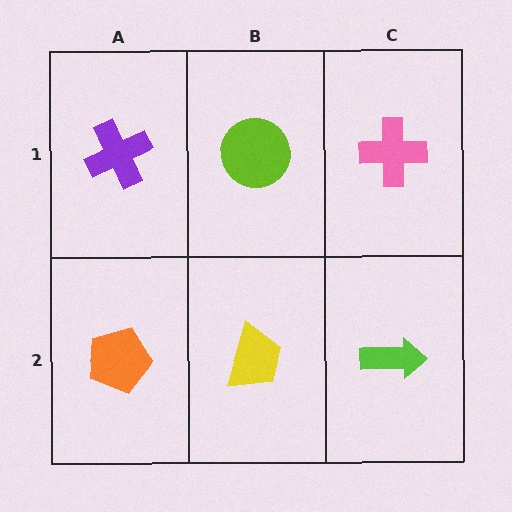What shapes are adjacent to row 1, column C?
A lime arrow (row 2, column C), a lime circle (row 1, column B).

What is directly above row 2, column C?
A pink cross.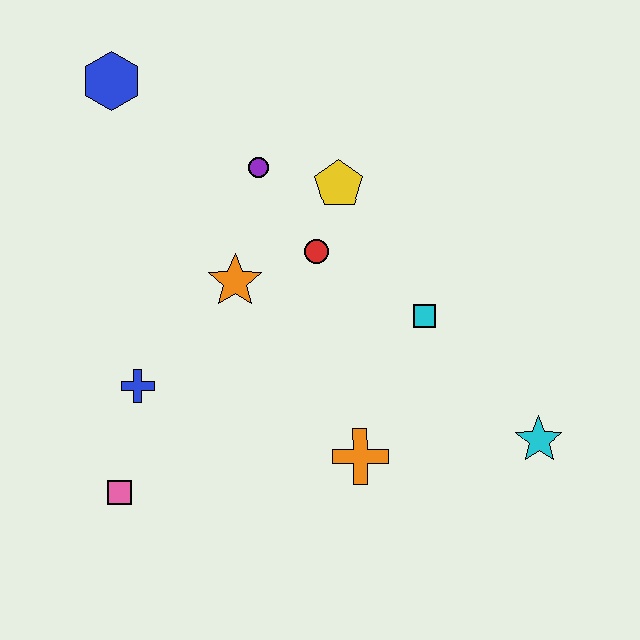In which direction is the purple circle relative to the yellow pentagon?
The purple circle is to the left of the yellow pentagon.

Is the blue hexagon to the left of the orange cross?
Yes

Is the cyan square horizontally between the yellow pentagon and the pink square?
No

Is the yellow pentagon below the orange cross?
No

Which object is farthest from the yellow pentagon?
The pink square is farthest from the yellow pentagon.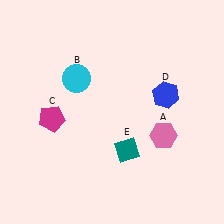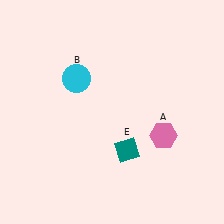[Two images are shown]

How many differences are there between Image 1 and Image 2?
There are 2 differences between the two images.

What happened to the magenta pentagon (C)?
The magenta pentagon (C) was removed in Image 2. It was in the bottom-left area of Image 1.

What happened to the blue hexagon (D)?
The blue hexagon (D) was removed in Image 2. It was in the top-right area of Image 1.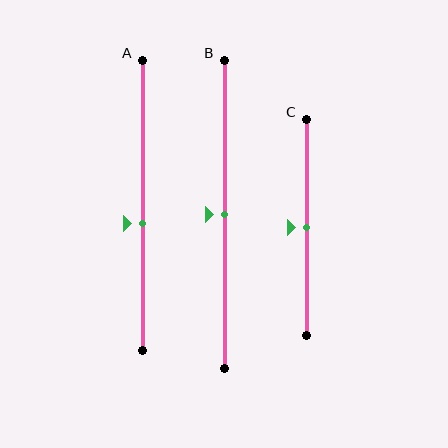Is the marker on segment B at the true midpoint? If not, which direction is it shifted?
Yes, the marker on segment B is at the true midpoint.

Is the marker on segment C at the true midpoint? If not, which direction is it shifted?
Yes, the marker on segment C is at the true midpoint.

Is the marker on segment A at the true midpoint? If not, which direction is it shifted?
No, the marker on segment A is shifted downward by about 6% of the segment length.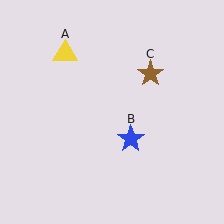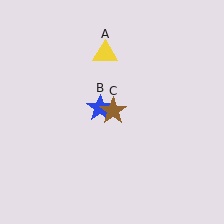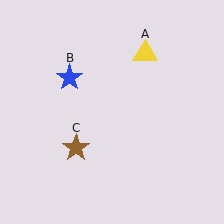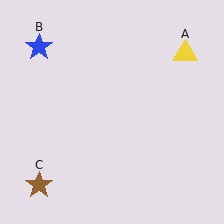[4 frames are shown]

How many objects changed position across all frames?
3 objects changed position: yellow triangle (object A), blue star (object B), brown star (object C).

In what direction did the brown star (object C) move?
The brown star (object C) moved down and to the left.